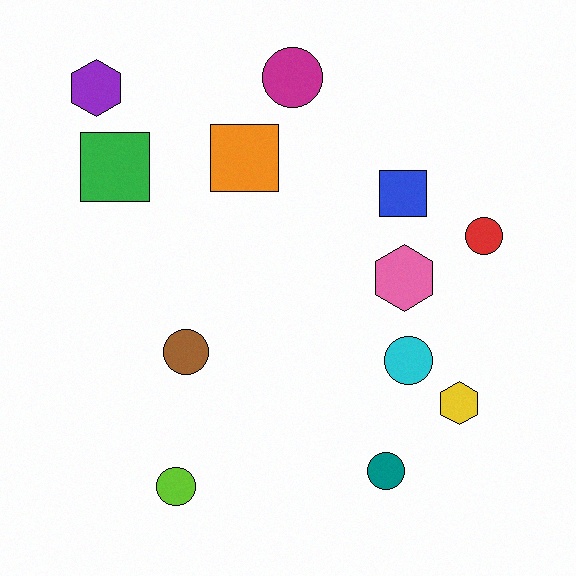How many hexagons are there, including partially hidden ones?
There are 3 hexagons.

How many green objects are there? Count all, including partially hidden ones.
There is 1 green object.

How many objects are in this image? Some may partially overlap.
There are 12 objects.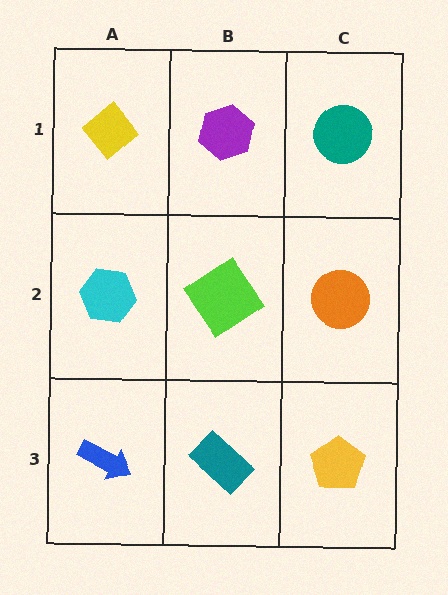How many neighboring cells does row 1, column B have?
3.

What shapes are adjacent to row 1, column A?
A cyan hexagon (row 2, column A), a purple hexagon (row 1, column B).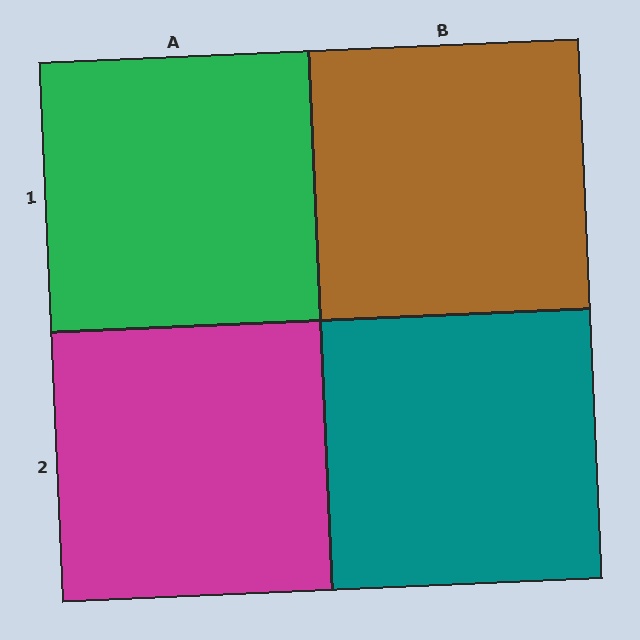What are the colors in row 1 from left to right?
Green, brown.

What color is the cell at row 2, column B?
Teal.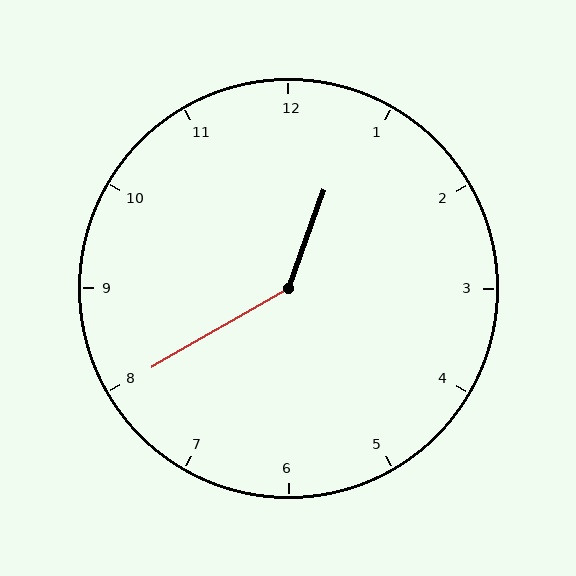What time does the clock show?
12:40.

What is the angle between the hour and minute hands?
Approximately 140 degrees.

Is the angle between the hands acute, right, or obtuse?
It is obtuse.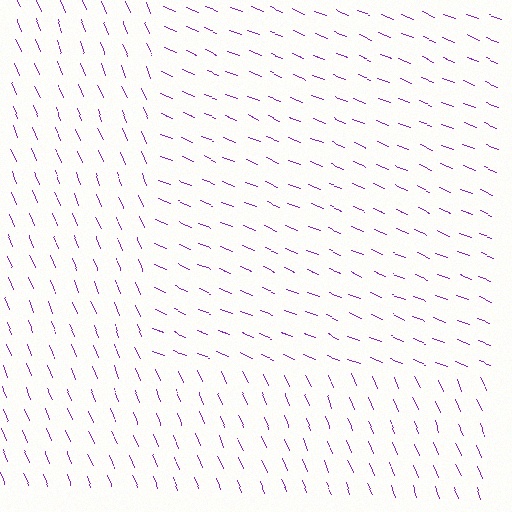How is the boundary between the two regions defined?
The boundary is defined purely by a change in line orientation (approximately 45 degrees difference). All lines are the same color and thickness.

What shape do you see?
I see a rectangle.